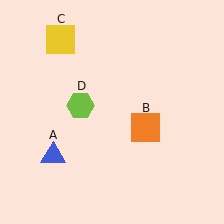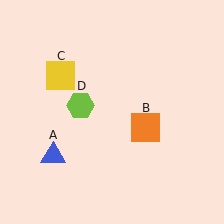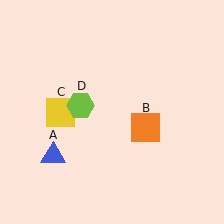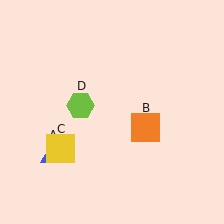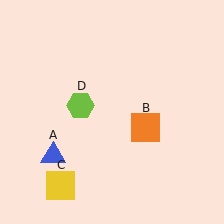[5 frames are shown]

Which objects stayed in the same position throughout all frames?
Blue triangle (object A) and orange square (object B) and lime hexagon (object D) remained stationary.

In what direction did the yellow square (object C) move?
The yellow square (object C) moved down.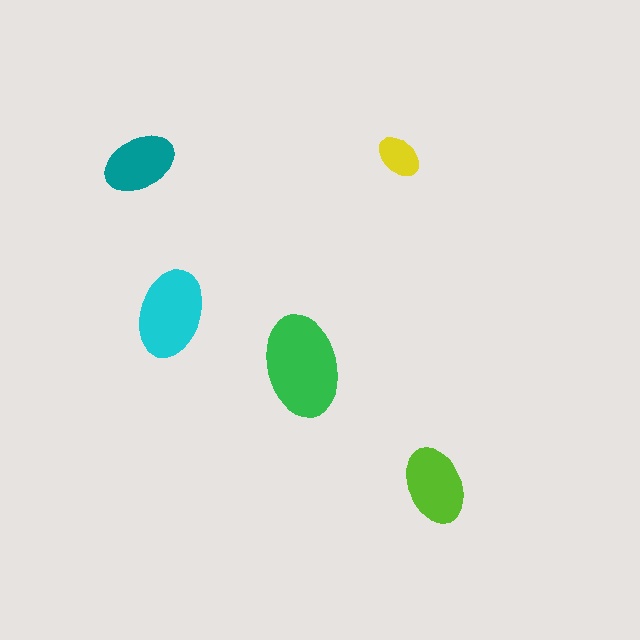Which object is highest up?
The yellow ellipse is topmost.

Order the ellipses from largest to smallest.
the green one, the cyan one, the lime one, the teal one, the yellow one.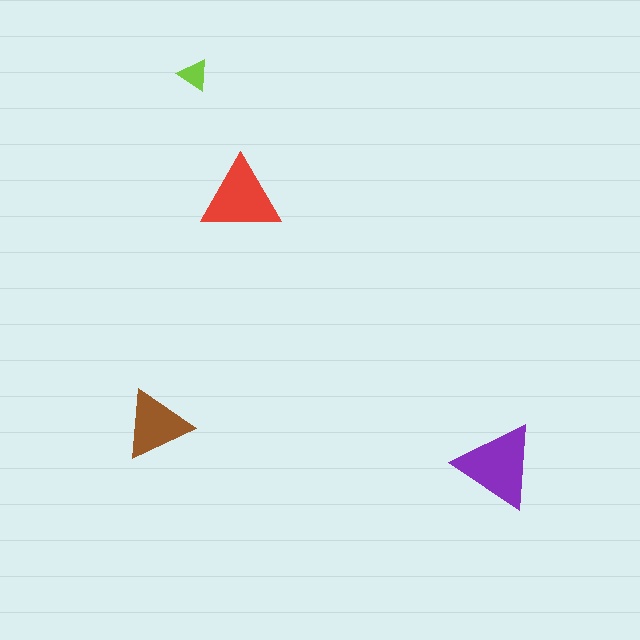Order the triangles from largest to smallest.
the purple one, the red one, the brown one, the lime one.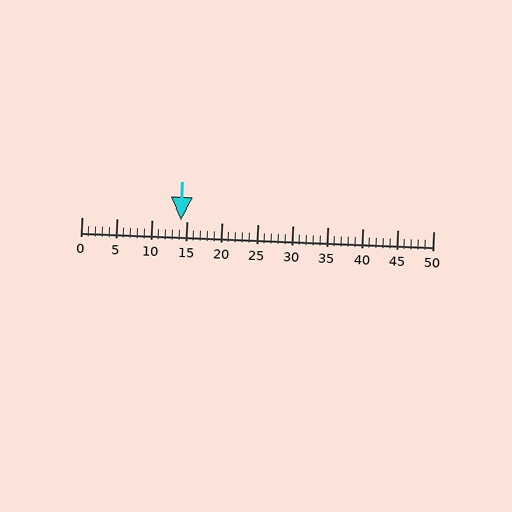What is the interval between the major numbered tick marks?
The major tick marks are spaced 5 units apart.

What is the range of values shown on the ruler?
The ruler shows values from 0 to 50.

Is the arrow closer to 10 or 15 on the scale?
The arrow is closer to 15.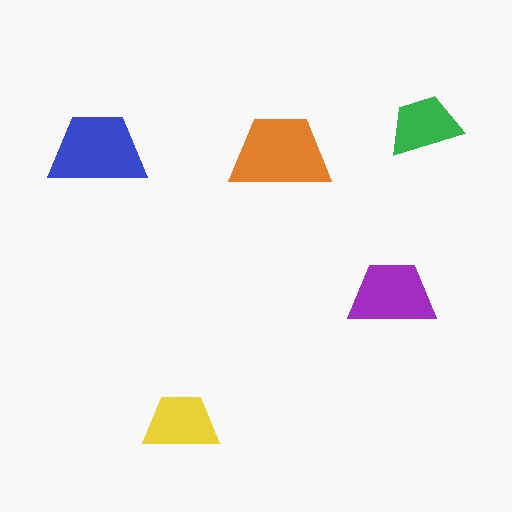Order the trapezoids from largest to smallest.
the orange one, the blue one, the purple one, the yellow one, the green one.